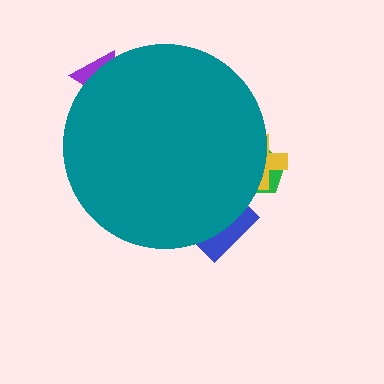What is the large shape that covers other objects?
A teal circle.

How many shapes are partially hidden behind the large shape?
4 shapes are partially hidden.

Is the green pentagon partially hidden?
Yes, the green pentagon is partially hidden behind the teal circle.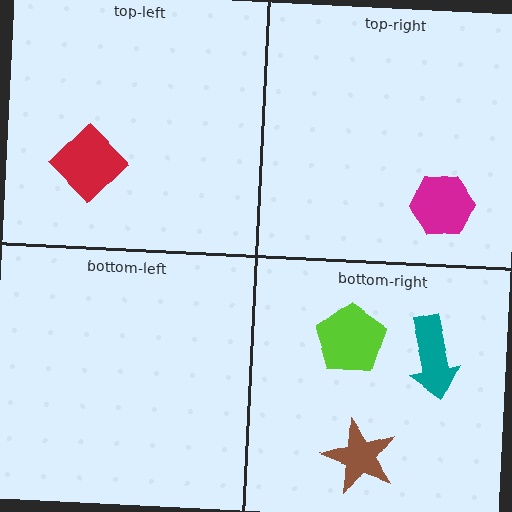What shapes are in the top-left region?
The red diamond.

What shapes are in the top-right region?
The magenta hexagon.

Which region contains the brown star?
The bottom-right region.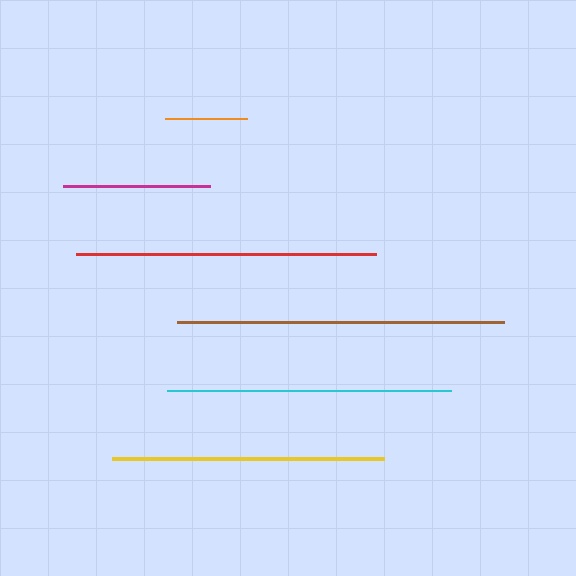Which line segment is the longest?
The brown line is the longest at approximately 327 pixels.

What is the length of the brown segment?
The brown segment is approximately 327 pixels long.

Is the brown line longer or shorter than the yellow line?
The brown line is longer than the yellow line.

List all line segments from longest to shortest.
From longest to shortest: brown, red, cyan, yellow, magenta, orange.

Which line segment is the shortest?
The orange line is the shortest at approximately 81 pixels.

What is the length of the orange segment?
The orange segment is approximately 81 pixels long.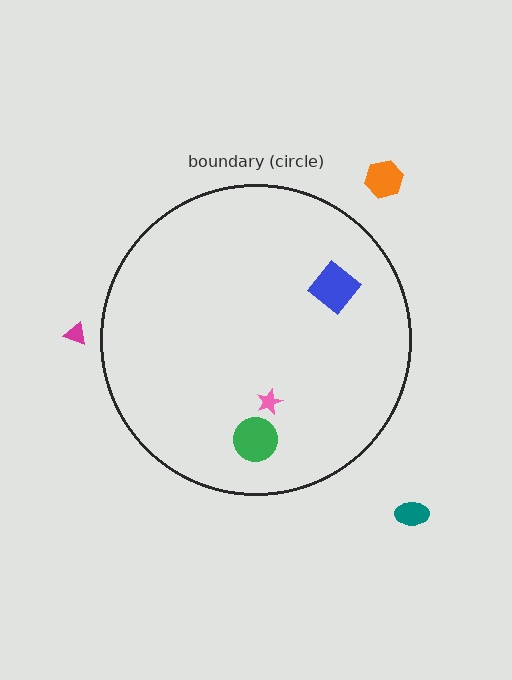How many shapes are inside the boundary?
3 inside, 3 outside.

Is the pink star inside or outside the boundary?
Inside.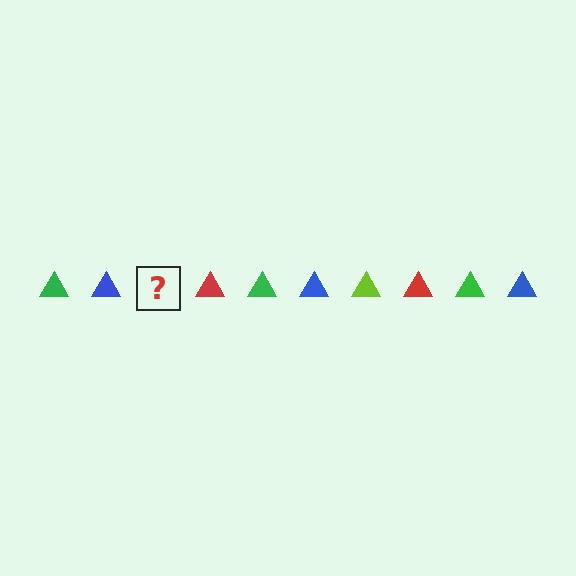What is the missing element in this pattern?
The missing element is a lime triangle.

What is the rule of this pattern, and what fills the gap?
The rule is that the pattern cycles through green, blue, lime, red triangles. The gap should be filled with a lime triangle.